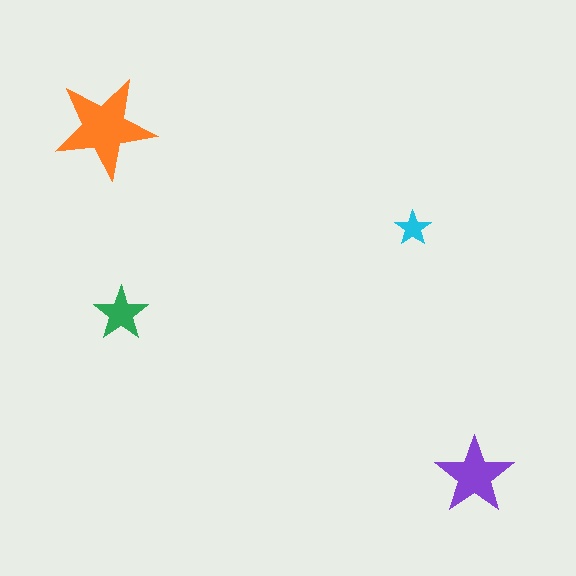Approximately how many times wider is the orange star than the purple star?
About 1.5 times wider.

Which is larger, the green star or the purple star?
The purple one.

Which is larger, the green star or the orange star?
The orange one.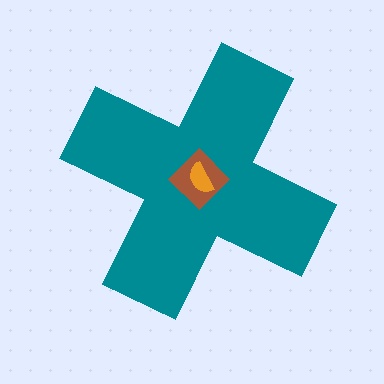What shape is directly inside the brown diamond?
The orange semicircle.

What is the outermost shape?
The teal cross.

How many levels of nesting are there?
3.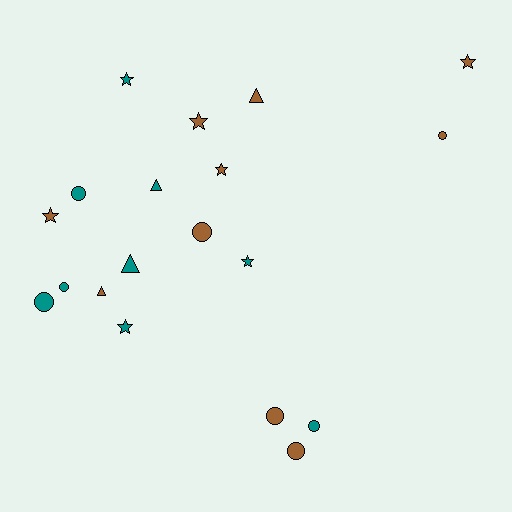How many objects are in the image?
There are 19 objects.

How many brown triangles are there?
There are 2 brown triangles.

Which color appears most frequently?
Brown, with 10 objects.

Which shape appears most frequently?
Circle, with 8 objects.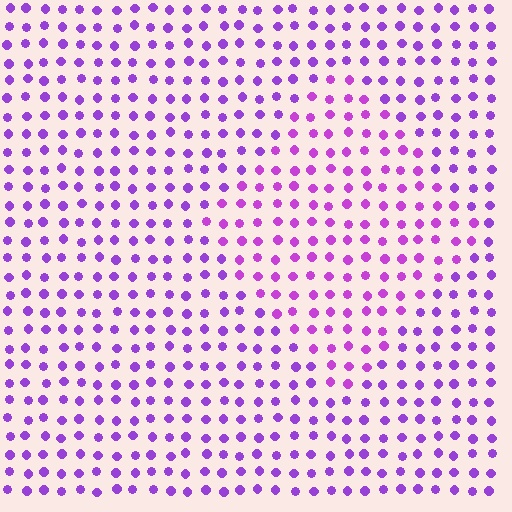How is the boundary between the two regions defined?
The boundary is defined purely by a slight shift in hue (about 19 degrees). Spacing, size, and orientation are identical on both sides.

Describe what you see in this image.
The image is filled with small purple elements in a uniform arrangement. A diamond-shaped region is visible where the elements are tinted to a slightly different hue, forming a subtle color boundary.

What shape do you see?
I see a diamond.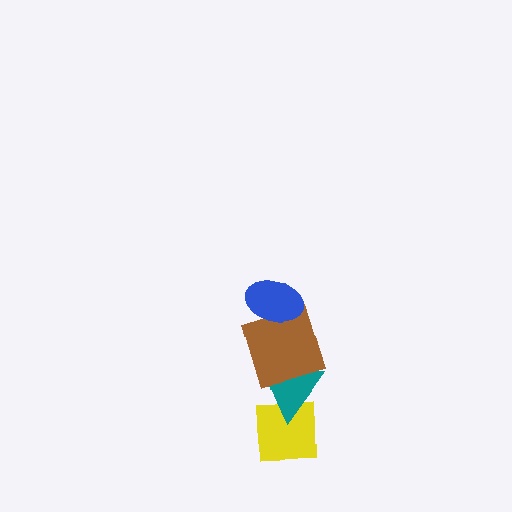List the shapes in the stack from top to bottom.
From top to bottom: the blue ellipse, the brown square, the teal triangle, the yellow square.